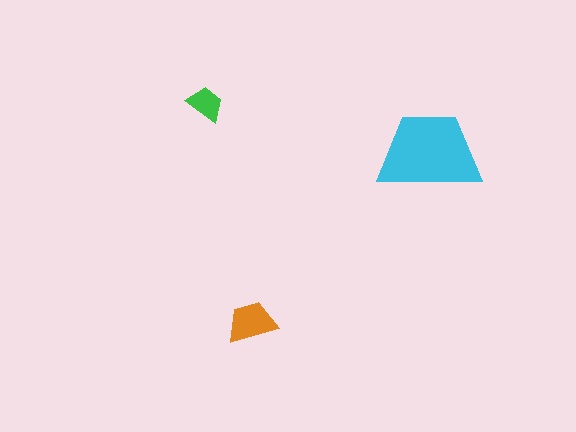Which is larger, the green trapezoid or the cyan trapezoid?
The cyan one.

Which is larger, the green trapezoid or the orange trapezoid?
The orange one.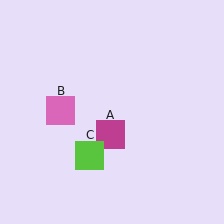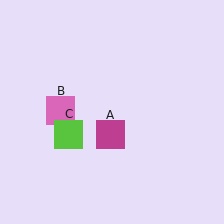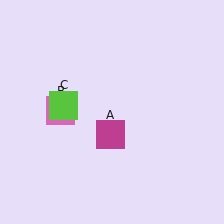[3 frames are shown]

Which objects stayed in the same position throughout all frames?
Magenta square (object A) and pink square (object B) remained stationary.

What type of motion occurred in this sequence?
The lime square (object C) rotated clockwise around the center of the scene.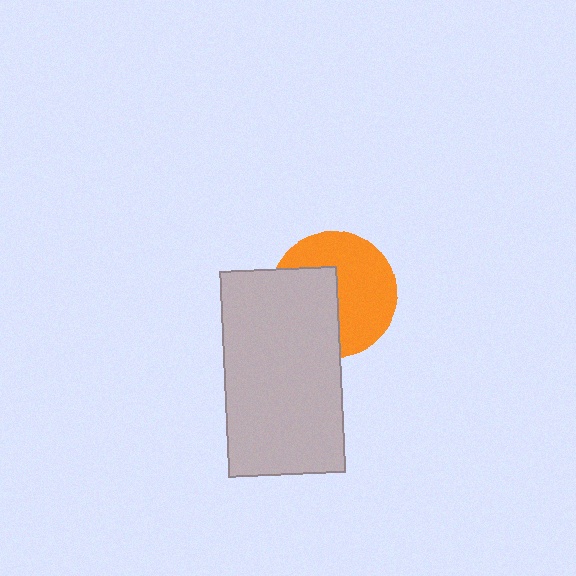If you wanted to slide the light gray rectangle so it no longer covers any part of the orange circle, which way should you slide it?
Slide it left — that is the most direct way to separate the two shapes.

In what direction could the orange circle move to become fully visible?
The orange circle could move right. That would shift it out from behind the light gray rectangle entirely.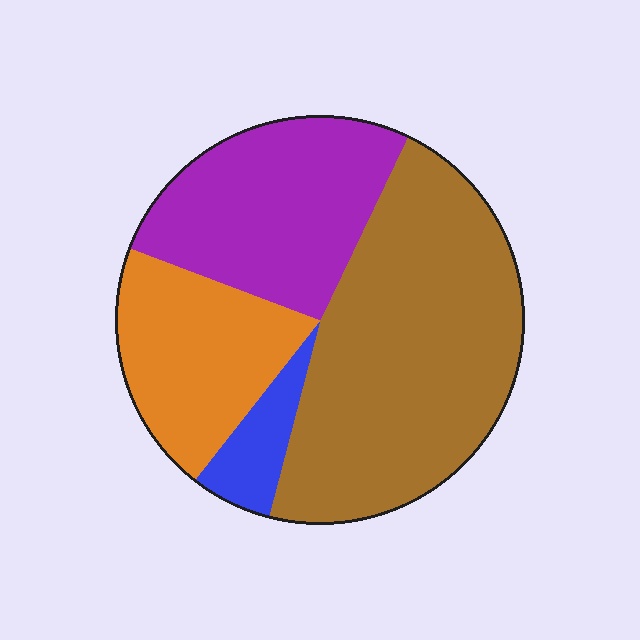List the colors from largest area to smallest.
From largest to smallest: brown, purple, orange, blue.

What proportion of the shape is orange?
Orange covers roughly 20% of the shape.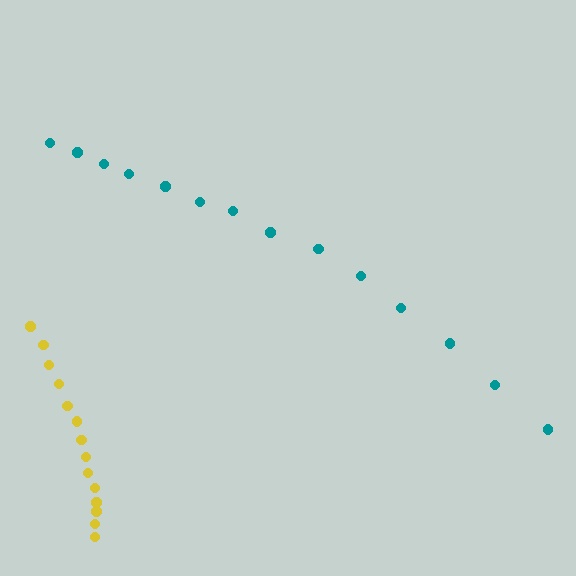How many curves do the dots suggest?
There are 2 distinct paths.